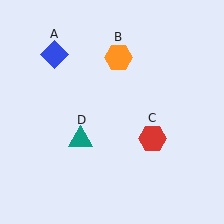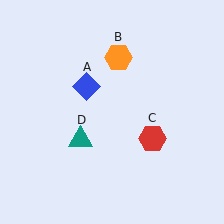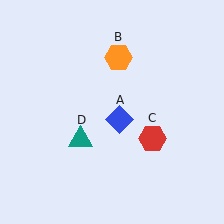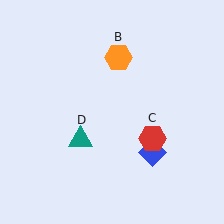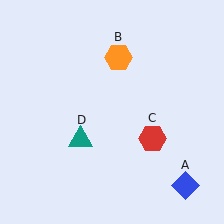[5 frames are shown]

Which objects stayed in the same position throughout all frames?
Orange hexagon (object B) and red hexagon (object C) and teal triangle (object D) remained stationary.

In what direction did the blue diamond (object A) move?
The blue diamond (object A) moved down and to the right.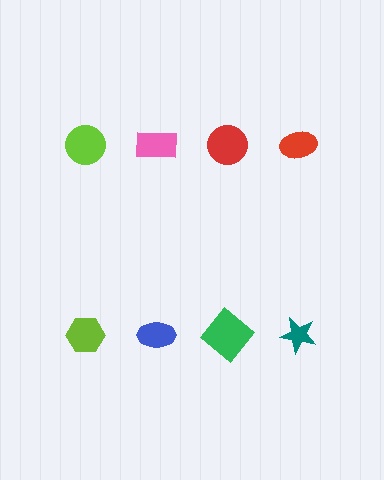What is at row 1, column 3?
A red circle.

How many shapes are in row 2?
4 shapes.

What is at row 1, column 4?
A red ellipse.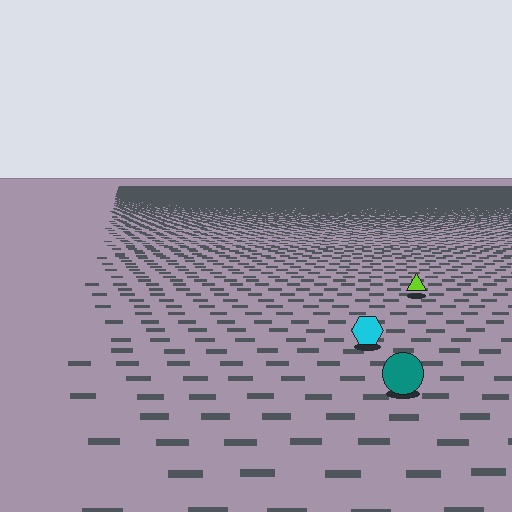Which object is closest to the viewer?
The teal circle is closest. The texture marks near it are larger and more spread out.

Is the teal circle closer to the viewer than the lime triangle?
Yes. The teal circle is closer — you can tell from the texture gradient: the ground texture is coarser near it.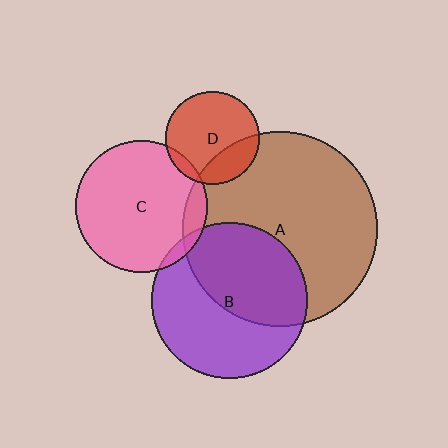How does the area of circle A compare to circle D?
Approximately 4.3 times.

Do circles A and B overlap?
Yes.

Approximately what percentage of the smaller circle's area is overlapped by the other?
Approximately 50%.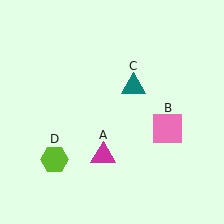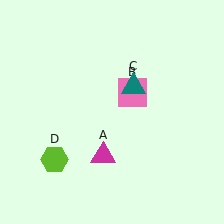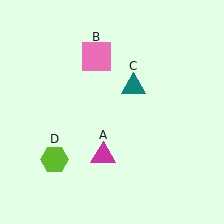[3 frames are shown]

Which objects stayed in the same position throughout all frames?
Magenta triangle (object A) and teal triangle (object C) and lime hexagon (object D) remained stationary.